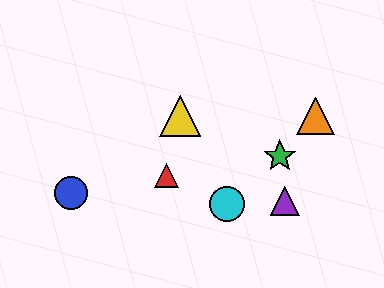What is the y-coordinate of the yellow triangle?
The yellow triangle is at y≈116.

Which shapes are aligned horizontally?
The yellow triangle, the orange triangle are aligned horizontally.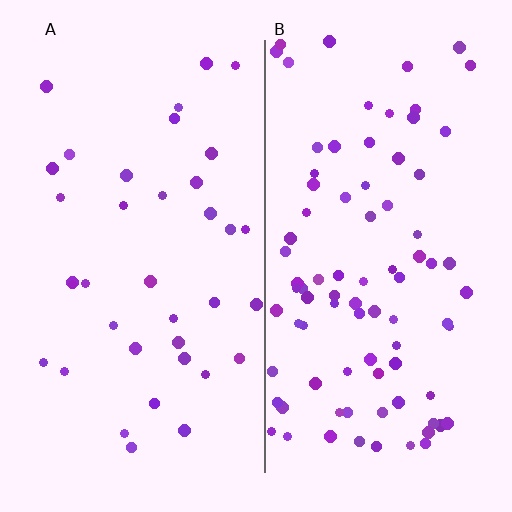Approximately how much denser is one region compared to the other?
Approximately 2.4× — region B over region A.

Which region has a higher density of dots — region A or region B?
B (the right).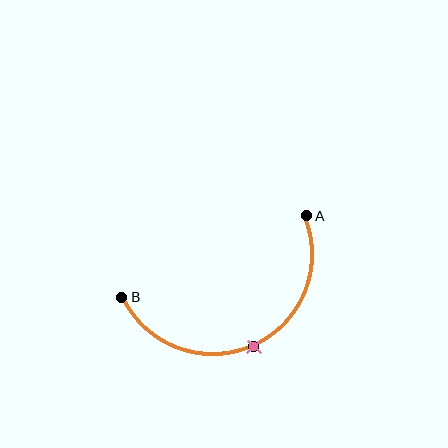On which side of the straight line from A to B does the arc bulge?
The arc bulges below the straight line connecting A and B.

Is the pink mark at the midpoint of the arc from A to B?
Yes. The pink mark lies on the arc at equal arc-length from both A and B — it is the arc midpoint.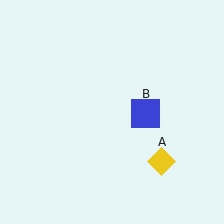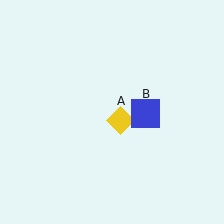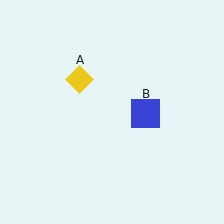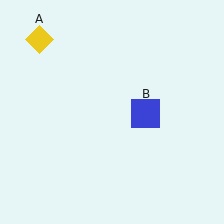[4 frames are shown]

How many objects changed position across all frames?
1 object changed position: yellow diamond (object A).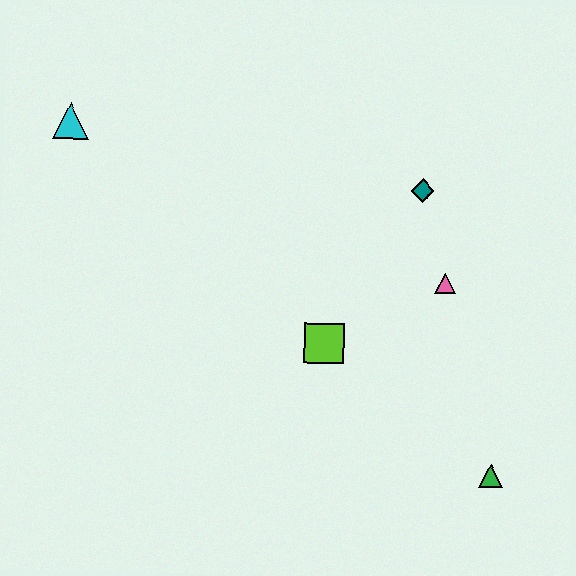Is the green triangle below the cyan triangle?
Yes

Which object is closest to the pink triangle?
The teal diamond is closest to the pink triangle.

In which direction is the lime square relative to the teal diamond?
The lime square is below the teal diamond.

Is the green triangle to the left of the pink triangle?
No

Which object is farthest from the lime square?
The cyan triangle is farthest from the lime square.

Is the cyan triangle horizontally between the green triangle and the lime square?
No